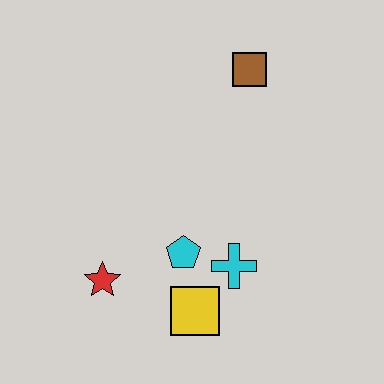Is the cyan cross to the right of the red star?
Yes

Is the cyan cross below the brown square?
Yes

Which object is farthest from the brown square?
The red star is farthest from the brown square.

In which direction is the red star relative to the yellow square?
The red star is to the left of the yellow square.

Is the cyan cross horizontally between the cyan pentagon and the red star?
No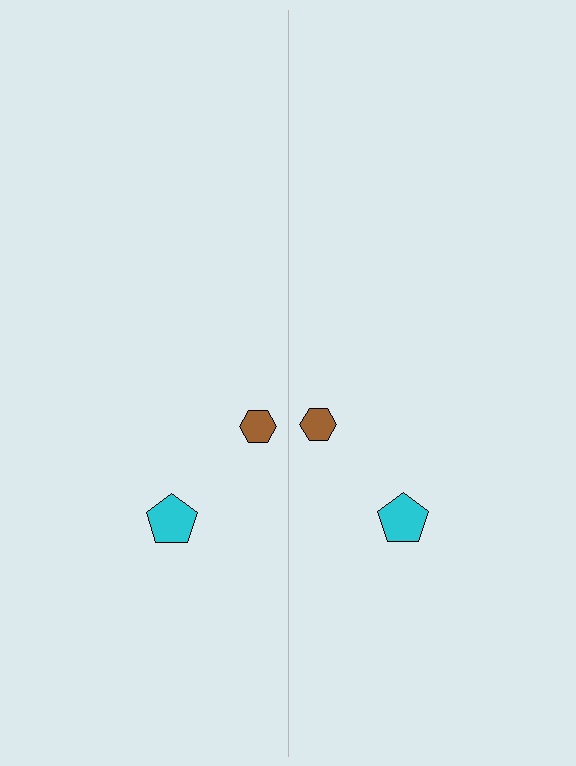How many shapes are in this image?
There are 4 shapes in this image.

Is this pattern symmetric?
Yes, this pattern has bilateral (reflection) symmetry.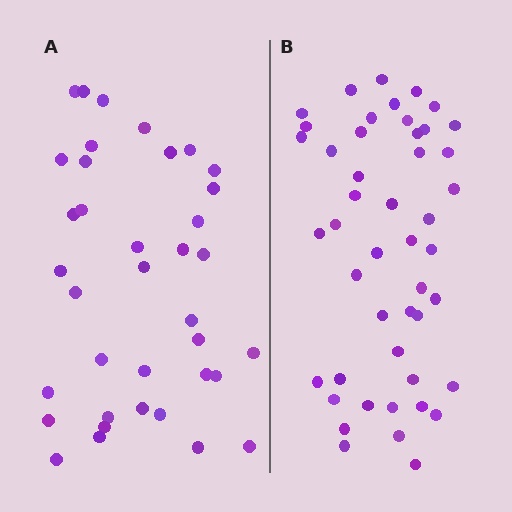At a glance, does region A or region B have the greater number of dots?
Region B (the right region) has more dots.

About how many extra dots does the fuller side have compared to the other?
Region B has roughly 10 or so more dots than region A.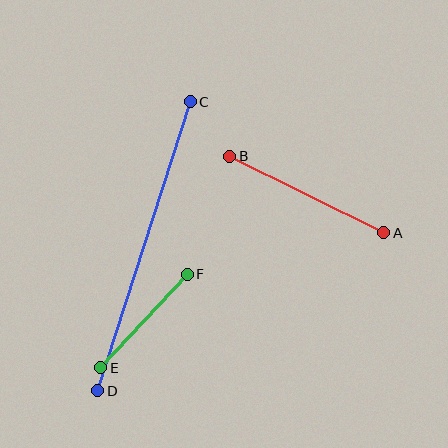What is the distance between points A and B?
The distance is approximately 172 pixels.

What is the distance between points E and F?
The distance is approximately 128 pixels.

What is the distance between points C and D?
The distance is approximately 304 pixels.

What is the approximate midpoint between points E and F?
The midpoint is at approximately (144, 321) pixels.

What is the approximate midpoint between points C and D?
The midpoint is at approximately (144, 246) pixels.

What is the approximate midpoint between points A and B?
The midpoint is at approximately (307, 194) pixels.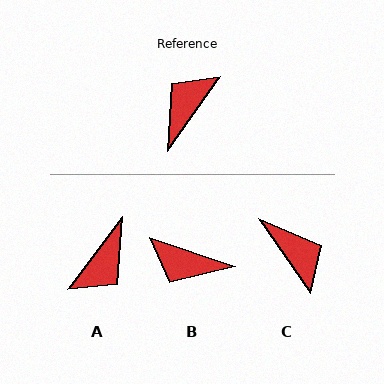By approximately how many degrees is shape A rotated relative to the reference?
Approximately 179 degrees counter-clockwise.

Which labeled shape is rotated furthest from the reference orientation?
A, about 179 degrees away.